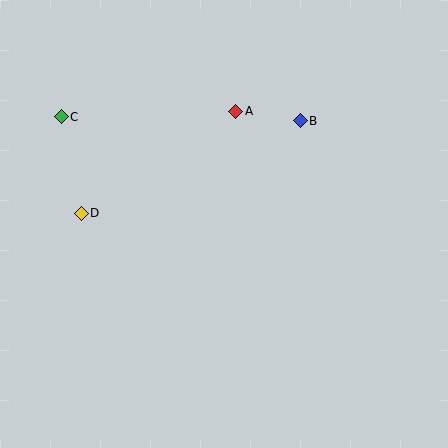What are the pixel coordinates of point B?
Point B is at (300, 121).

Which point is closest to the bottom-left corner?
Point D is closest to the bottom-left corner.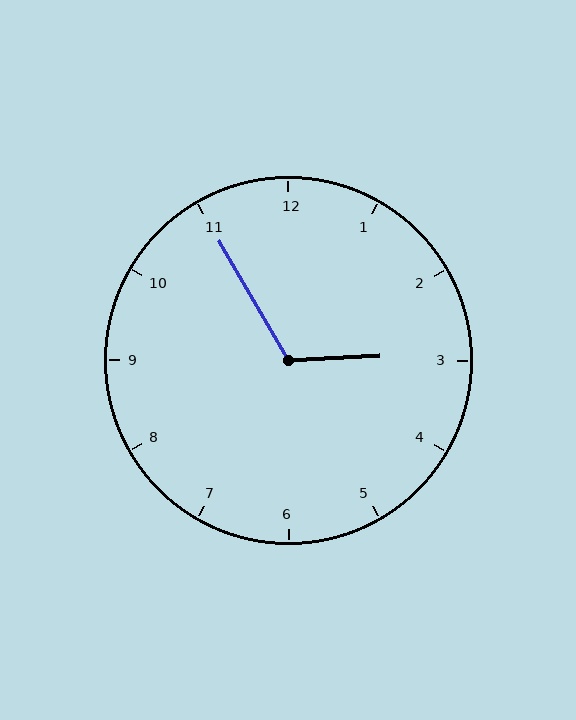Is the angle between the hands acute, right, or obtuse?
It is obtuse.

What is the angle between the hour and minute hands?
Approximately 118 degrees.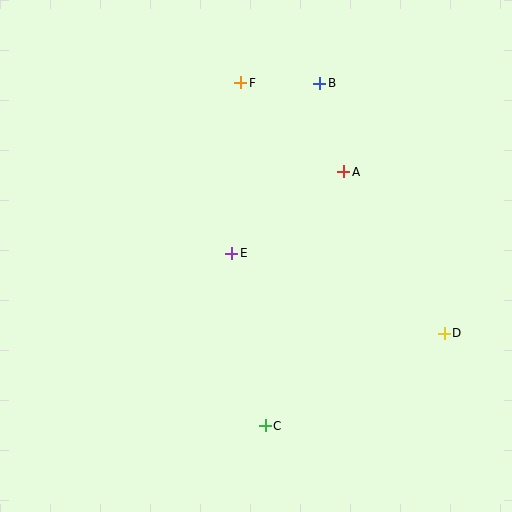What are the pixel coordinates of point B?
Point B is at (320, 83).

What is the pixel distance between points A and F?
The distance between A and F is 136 pixels.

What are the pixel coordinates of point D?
Point D is at (444, 333).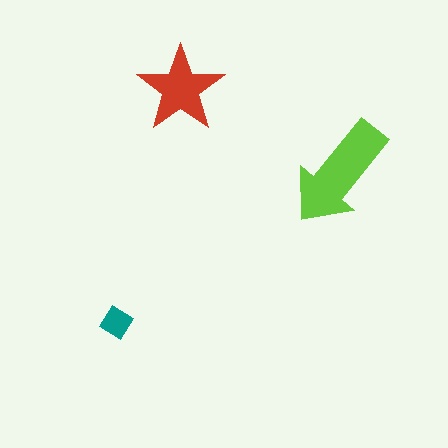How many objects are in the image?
There are 3 objects in the image.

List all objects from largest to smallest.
The lime arrow, the red star, the teal diamond.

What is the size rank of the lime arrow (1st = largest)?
1st.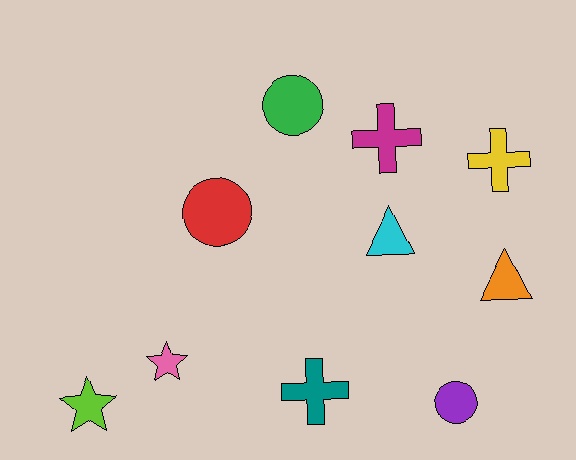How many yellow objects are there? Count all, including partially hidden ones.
There is 1 yellow object.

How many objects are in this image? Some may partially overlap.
There are 10 objects.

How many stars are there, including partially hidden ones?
There are 2 stars.